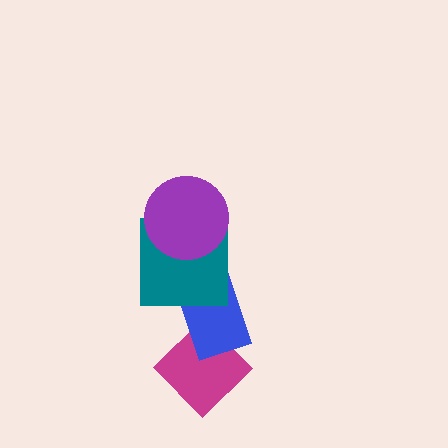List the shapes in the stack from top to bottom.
From top to bottom: the purple circle, the teal square, the blue rectangle, the magenta diamond.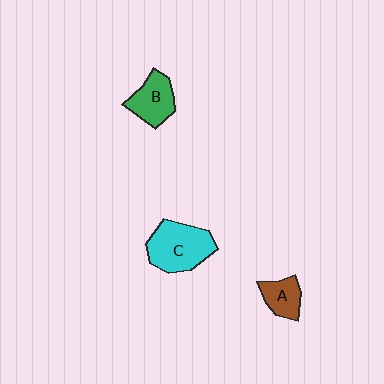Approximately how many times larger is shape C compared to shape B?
Approximately 1.5 times.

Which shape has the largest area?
Shape C (cyan).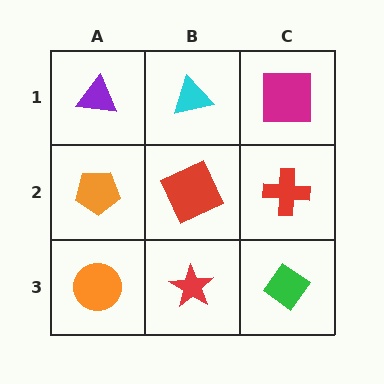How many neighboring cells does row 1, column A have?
2.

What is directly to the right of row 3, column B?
A green diamond.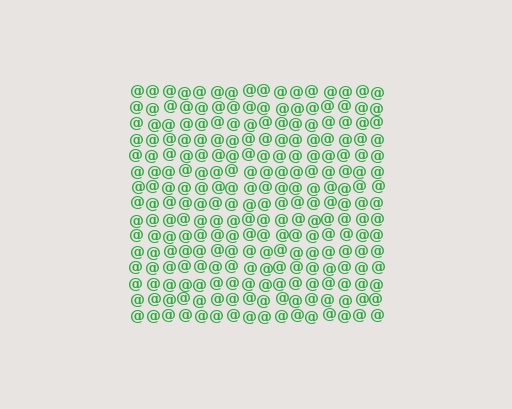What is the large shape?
The large shape is a square.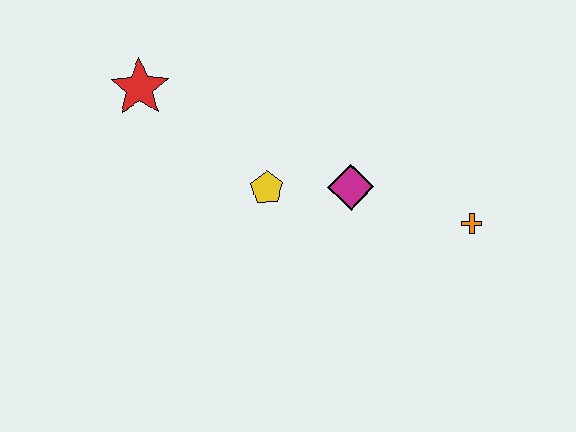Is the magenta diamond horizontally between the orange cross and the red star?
Yes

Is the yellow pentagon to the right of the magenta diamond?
No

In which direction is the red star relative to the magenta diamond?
The red star is to the left of the magenta diamond.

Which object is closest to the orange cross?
The magenta diamond is closest to the orange cross.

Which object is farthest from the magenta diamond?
The red star is farthest from the magenta diamond.